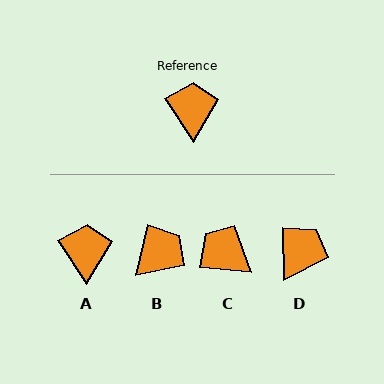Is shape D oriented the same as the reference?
No, it is off by about 32 degrees.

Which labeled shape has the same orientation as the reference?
A.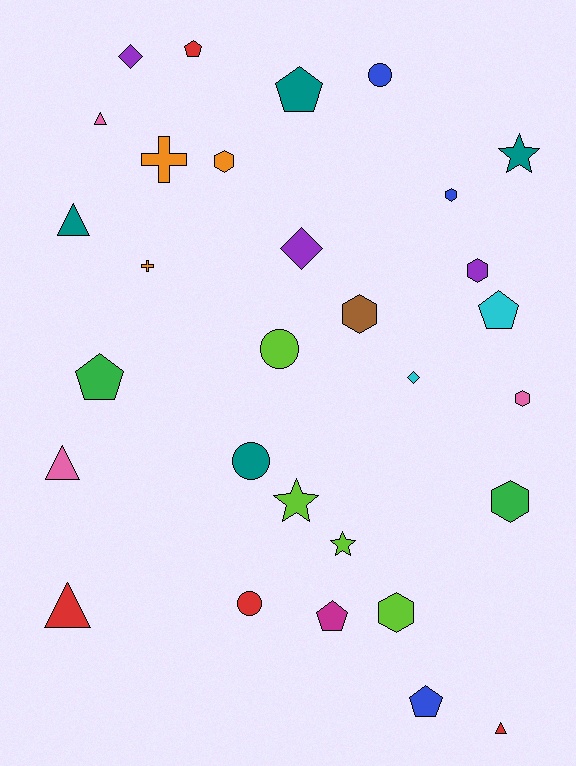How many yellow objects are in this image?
There are no yellow objects.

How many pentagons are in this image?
There are 6 pentagons.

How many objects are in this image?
There are 30 objects.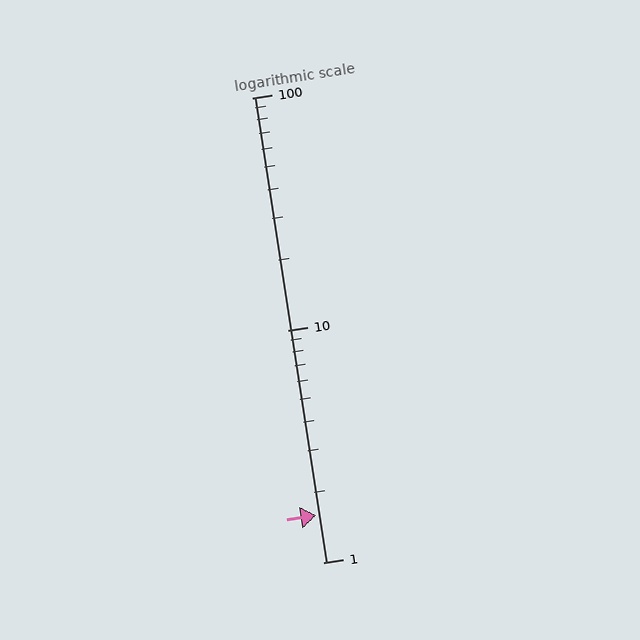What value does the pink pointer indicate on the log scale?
The pointer indicates approximately 1.6.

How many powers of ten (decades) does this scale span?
The scale spans 2 decades, from 1 to 100.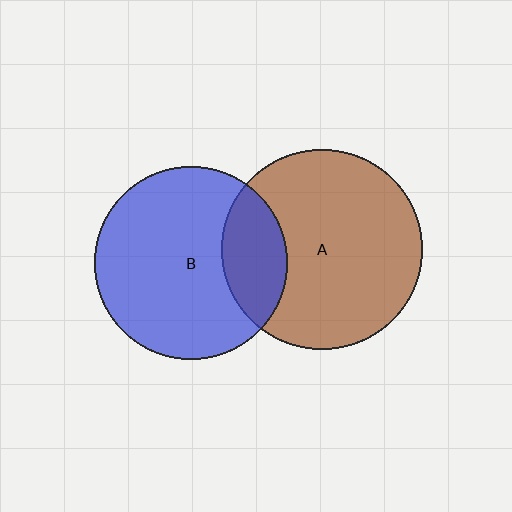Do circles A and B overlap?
Yes.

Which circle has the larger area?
Circle A (brown).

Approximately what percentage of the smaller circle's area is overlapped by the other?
Approximately 20%.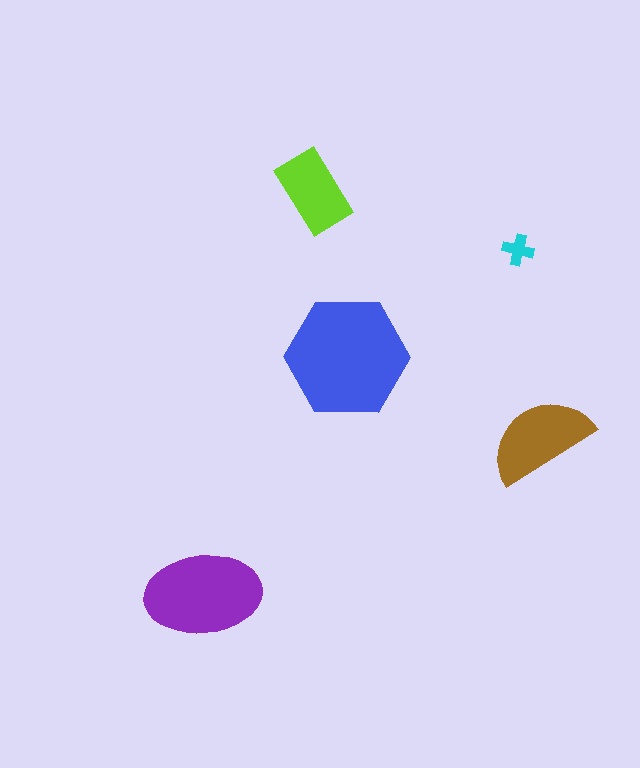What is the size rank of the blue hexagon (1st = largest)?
1st.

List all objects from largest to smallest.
The blue hexagon, the purple ellipse, the brown semicircle, the lime rectangle, the cyan cross.